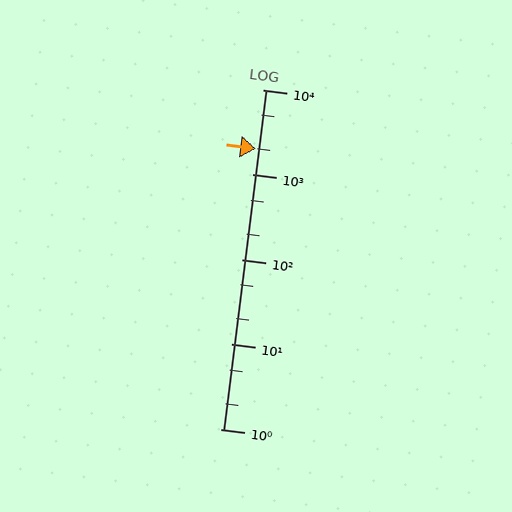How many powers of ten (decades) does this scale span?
The scale spans 4 decades, from 1 to 10000.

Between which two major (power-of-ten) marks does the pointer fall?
The pointer is between 1000 and 10000.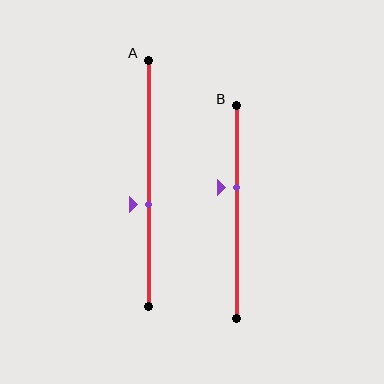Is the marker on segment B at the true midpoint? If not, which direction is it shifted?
No, the marker on segment B is shifted upward by about 11% of the segment length.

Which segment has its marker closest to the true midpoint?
Segment A has its marker closest to the true midpoint.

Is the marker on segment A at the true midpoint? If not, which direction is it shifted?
No, the marker on segment A is shifted downward by about 9% of the segment length.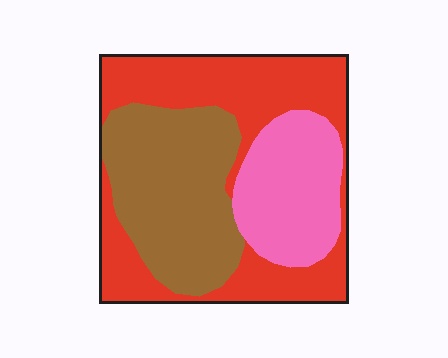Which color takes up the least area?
Pink, at roughly 20%.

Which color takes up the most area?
Red, at roughly 45%.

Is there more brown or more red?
Red.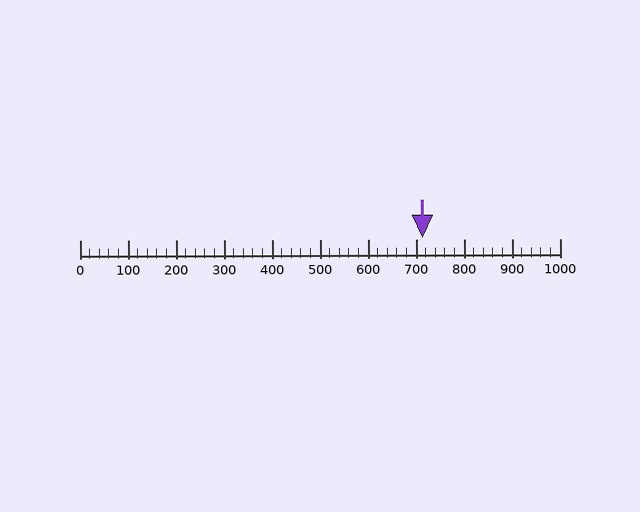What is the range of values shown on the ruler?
The ruler shows values from 0 to 1000.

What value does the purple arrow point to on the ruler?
The purple arrow points to approximately 714.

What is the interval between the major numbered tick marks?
The major tick marks are spaced 100 units apart.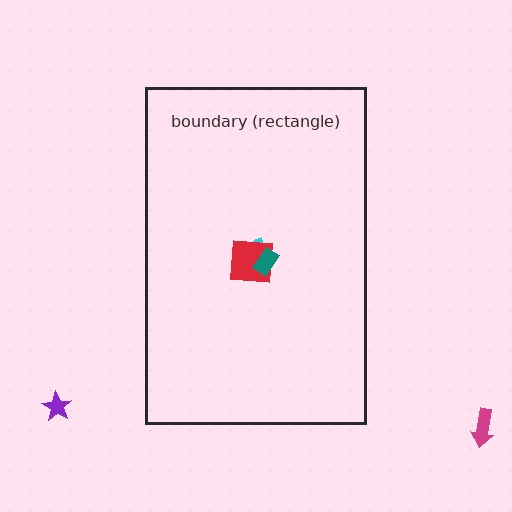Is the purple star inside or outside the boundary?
Outside.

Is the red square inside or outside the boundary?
Inside.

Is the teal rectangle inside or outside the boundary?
Inside.